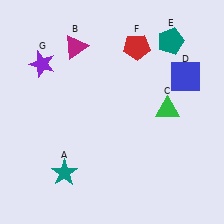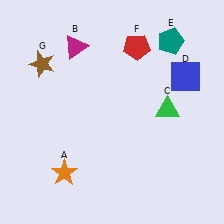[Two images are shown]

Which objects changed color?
A changed from teal to orange. G changed from purple to brown.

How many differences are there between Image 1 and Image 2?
There are 2 differences between the two images.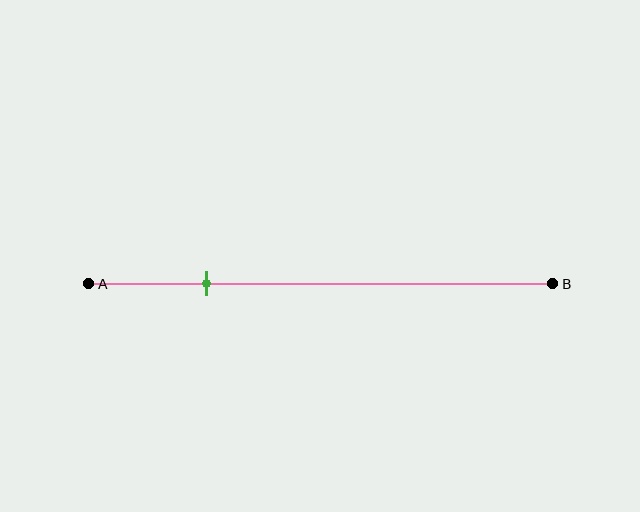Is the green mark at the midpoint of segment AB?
No, the mark is at about 25% from A, not at the 50% midpoint.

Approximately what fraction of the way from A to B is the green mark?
The green mark is approximately 25% of the way from A to B.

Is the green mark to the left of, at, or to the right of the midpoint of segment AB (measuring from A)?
The green mark is to the left of the midpoint of segment AB.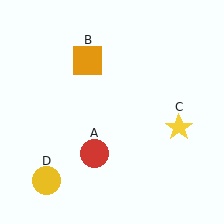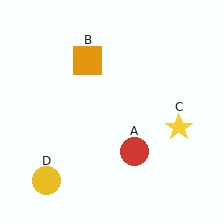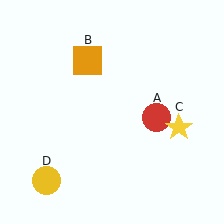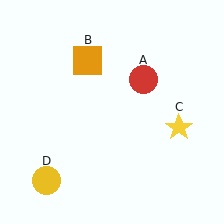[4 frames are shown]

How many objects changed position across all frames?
1 object changed position: red circle (object A).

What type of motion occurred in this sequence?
The red circle (object A) rotated counterclockwise around the center of the scene.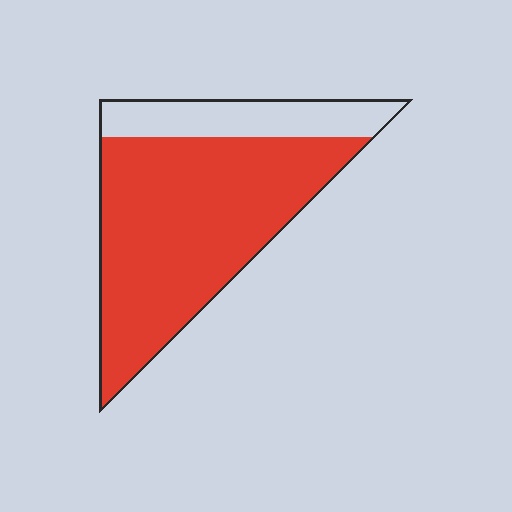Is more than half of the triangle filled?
Yes.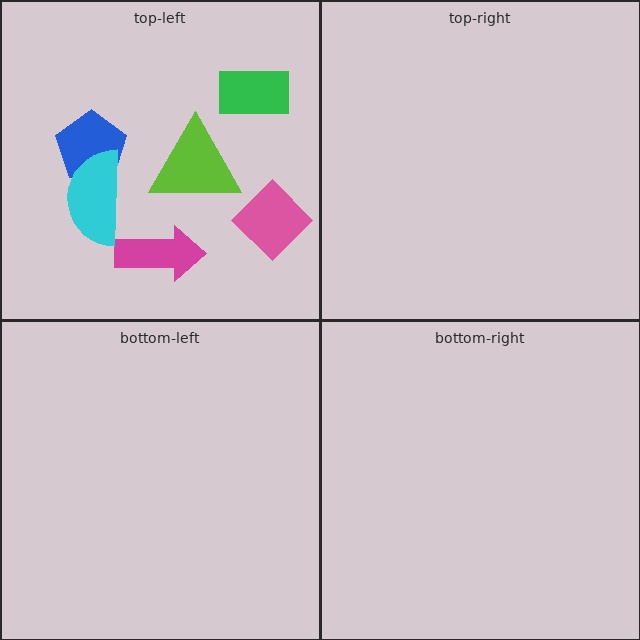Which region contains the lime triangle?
The top-left region.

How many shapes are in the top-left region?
6.